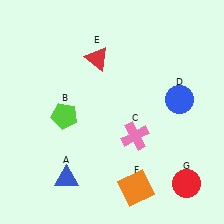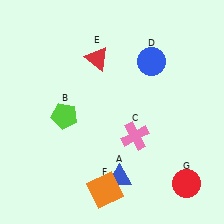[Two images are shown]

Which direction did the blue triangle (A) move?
The blue triangle (A) moved right.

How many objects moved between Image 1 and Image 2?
3 objects moved between the two images.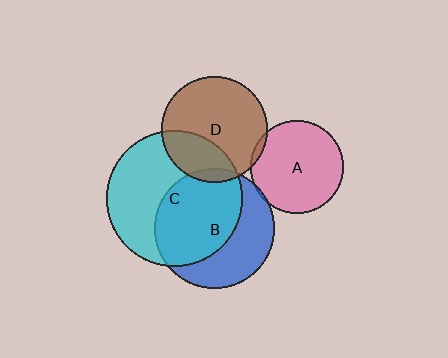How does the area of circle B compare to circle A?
Approximately 1.6 times.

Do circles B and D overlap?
Yes.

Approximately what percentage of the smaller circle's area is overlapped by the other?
Approximately 5%.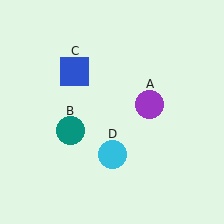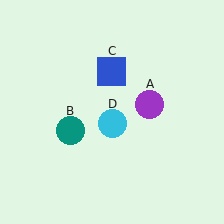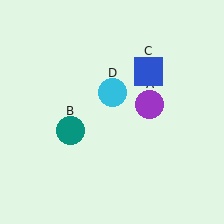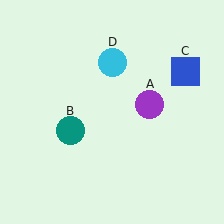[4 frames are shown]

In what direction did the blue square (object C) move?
The blue square (object C) moved right.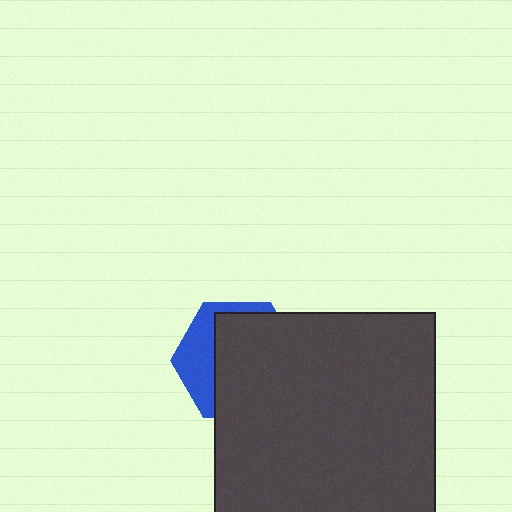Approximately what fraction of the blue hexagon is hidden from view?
Roughly 68% of the blue hexagon is hidden behind the dark gray rectangle.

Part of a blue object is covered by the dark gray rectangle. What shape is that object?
It is a hexagon.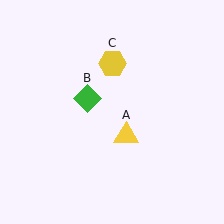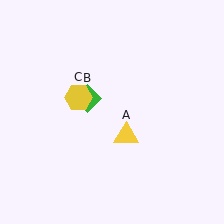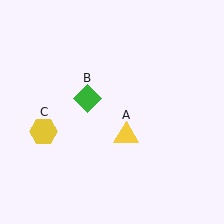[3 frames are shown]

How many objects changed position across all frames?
1 object changed position: yellow hexagon (object C).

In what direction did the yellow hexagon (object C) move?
The yellow hexagon (object C) moved down and to the left.